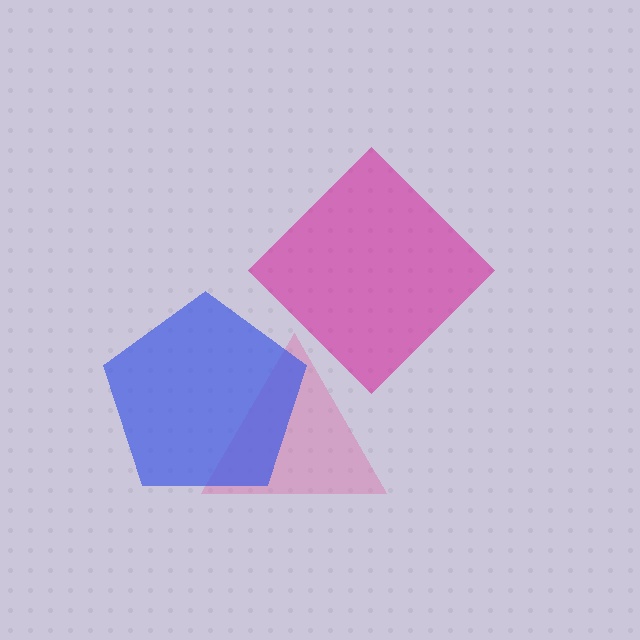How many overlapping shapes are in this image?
There are 3 overlapping shapes in the image.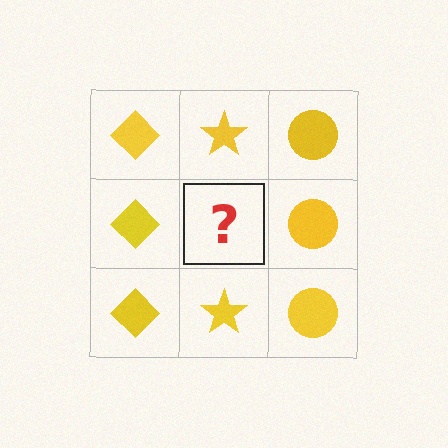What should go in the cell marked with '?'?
The missing cell should contain a yellow star.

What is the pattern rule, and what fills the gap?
The rule is that each column has a consistent shape. The gap should be filled with a yellow star.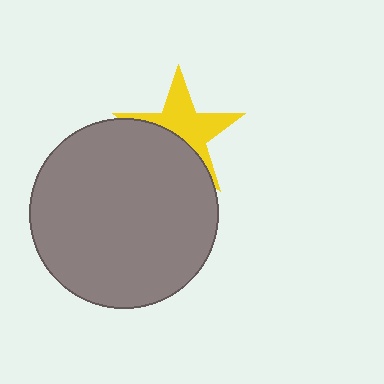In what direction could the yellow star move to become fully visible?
The yellow star could move up. That would shift it out from behind the gray circle entirely.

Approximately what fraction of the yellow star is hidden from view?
Roughly 45% of the yellow star is hidden behind the gray circle.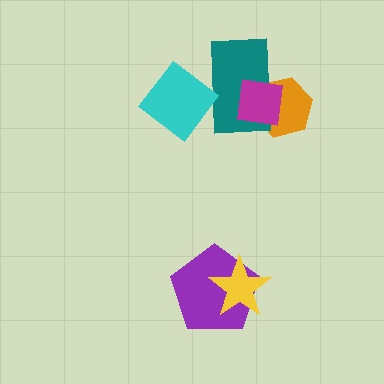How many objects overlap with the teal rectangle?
3 objects overlap with the teal rectangle.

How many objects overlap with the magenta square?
2 objects overlap with the magenta square.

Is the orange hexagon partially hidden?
Yes, it is partially covered by another shape.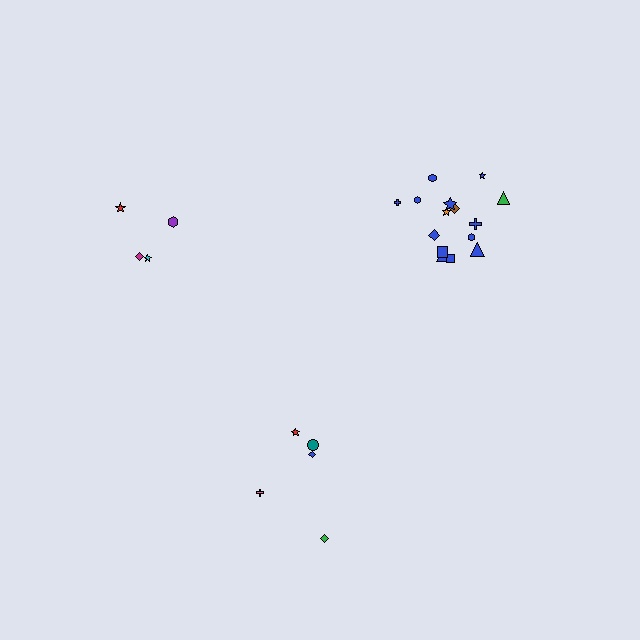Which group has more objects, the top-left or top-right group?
The top-right group.